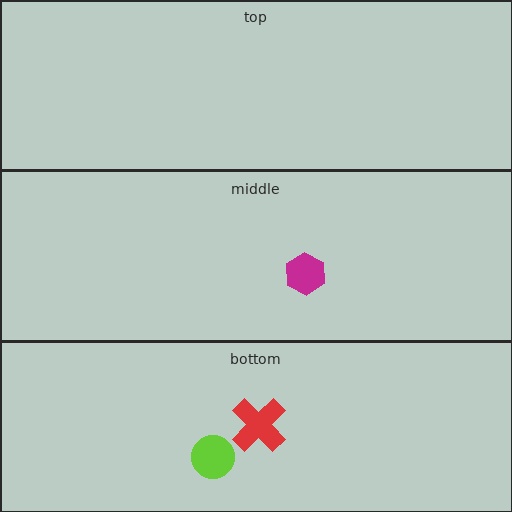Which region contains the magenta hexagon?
The middle region.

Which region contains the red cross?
The bottom region.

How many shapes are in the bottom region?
2.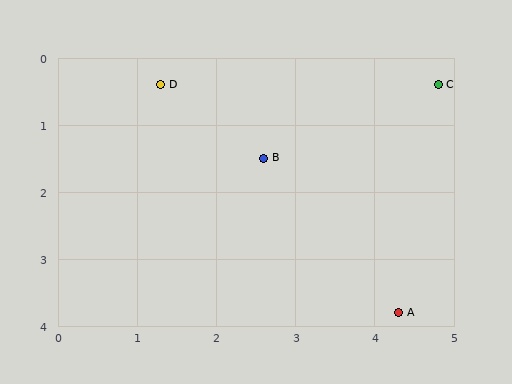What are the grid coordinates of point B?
Point B is at approximately (2.6, 1.5).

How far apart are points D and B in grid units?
Points D and B are about 1.7 grid units apart.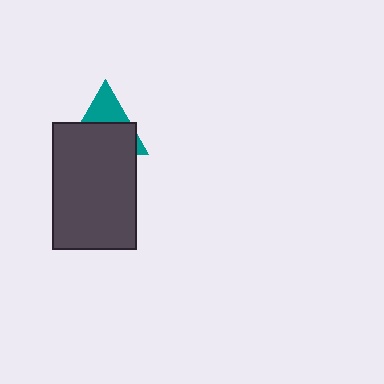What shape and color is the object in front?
The object in front is a dark gray rectangle.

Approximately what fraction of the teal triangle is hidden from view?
Roughly 65% of the teal triangle is hidden behind the dark gray rectangle.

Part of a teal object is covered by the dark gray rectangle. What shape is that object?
It is a triangle.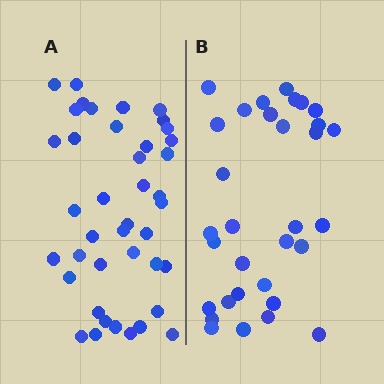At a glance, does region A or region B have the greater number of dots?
Region A (the left region) has more dots.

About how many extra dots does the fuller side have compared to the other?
Region A has roughly 8 or so more dots than region B.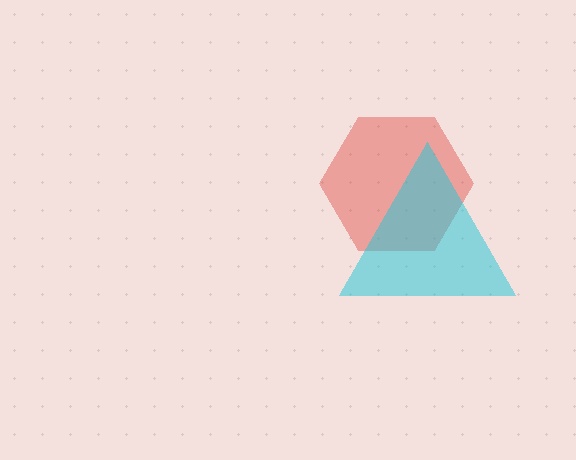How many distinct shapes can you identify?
There are 2 distinct shapes: a red hexagon, a cyan triangle.